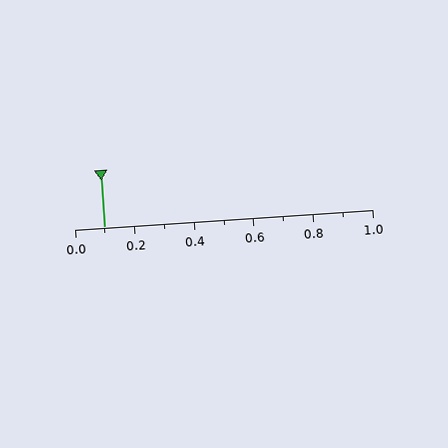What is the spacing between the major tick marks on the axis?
The major ticks are spaced 0.2 apart.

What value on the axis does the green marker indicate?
The marker indicates approximately 0.1.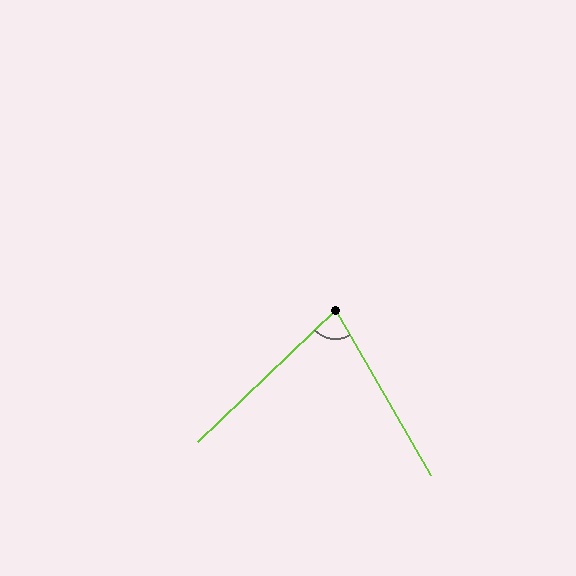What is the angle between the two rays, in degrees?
Approximately 76 degrees.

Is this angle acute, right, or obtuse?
It is acute.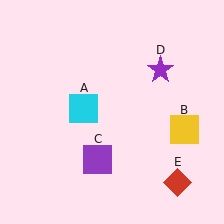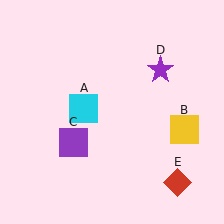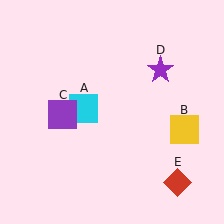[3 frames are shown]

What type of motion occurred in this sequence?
The purple square (object C) rotated clockwise around the center of the scene.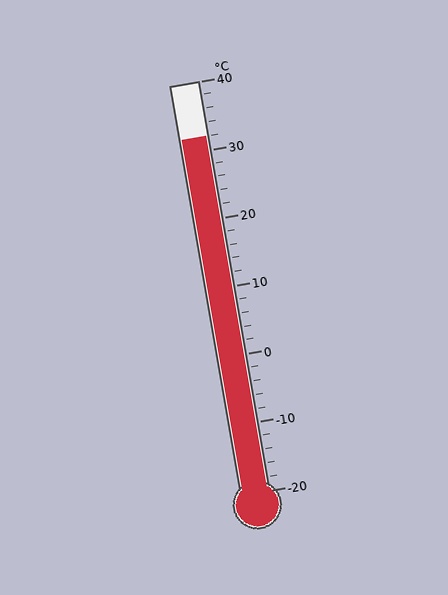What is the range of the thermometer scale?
The thermometer scale ranges from -20°C to 40°C.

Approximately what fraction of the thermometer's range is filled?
The thermometer is filled to approximately 85% of its range.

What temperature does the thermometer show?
The thermometer shows approximately 32°C.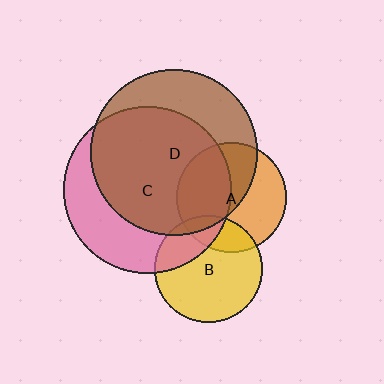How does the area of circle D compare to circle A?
Approximately 2.3 times.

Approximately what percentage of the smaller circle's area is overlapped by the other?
Approximately 25%.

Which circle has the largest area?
Circle C (pink).